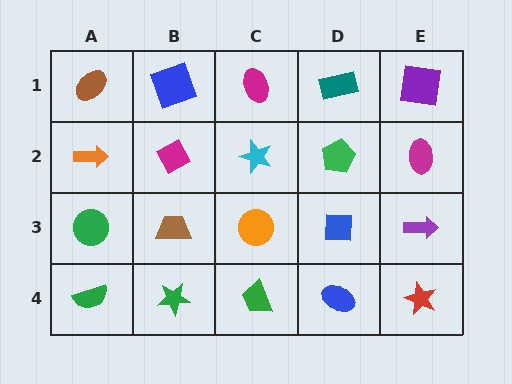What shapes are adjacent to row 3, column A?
An orange arrow (row 2, column A), a green semicircle (row 4, column A), a brown trapezoid (row 3, column B).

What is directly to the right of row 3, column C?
A blue square.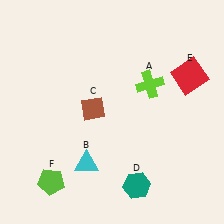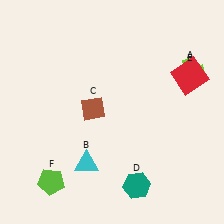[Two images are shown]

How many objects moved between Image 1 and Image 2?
1 object moved between the two images.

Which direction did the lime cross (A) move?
The lime cross (A) moved right.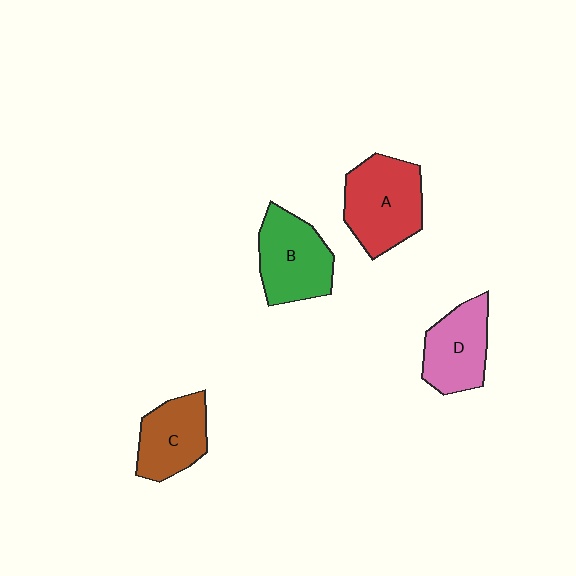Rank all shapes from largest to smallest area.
From largest to smallest: A (red), B (green), D (pink), C (brown).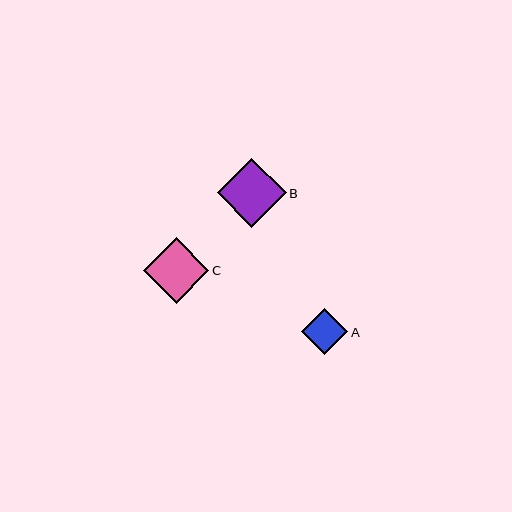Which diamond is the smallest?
Diamond A is the smallest with a size of approximately 46 pixels.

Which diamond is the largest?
Diamond B is the largest with a size of approximately 69 pixels.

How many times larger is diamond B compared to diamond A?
Diamond B is approximately 1.5 times the size of diamond A.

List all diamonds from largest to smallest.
From largest to smallest: B, C, A.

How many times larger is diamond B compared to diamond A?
Diamond B is approximately 1.5 times the size of diamond A.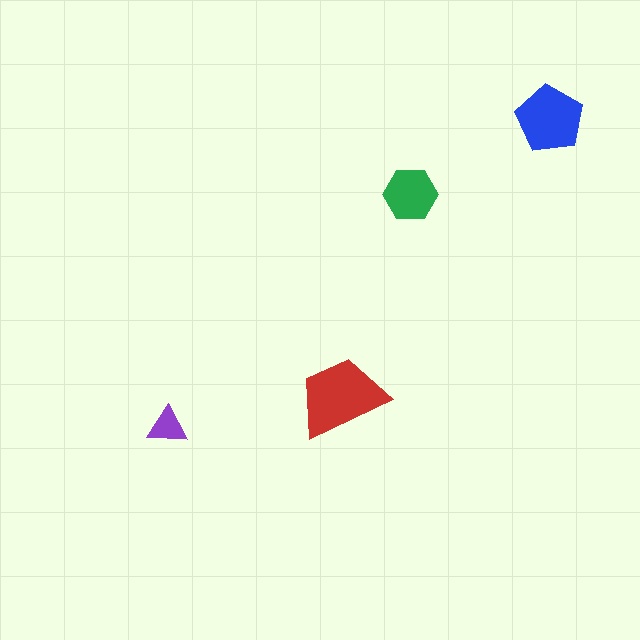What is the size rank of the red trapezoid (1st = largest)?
1st.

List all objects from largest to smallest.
The red trapezoid, the blue pentagon, the green hexagon, the purple triangle.